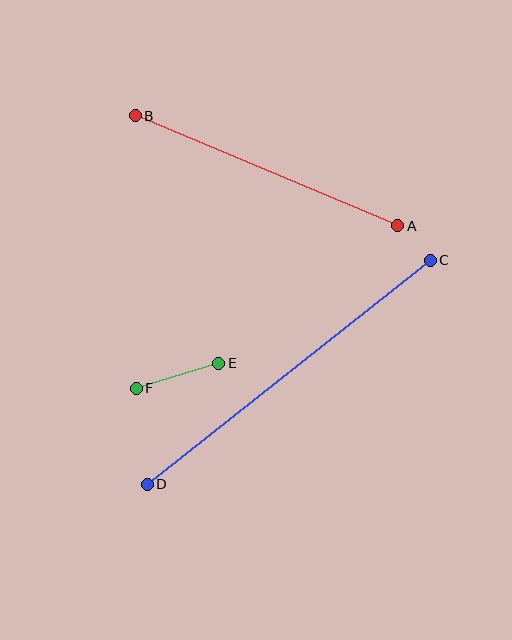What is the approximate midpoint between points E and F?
The midpoint is at approximately (177, 376) pixels.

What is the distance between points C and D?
The distance is approximately 361 pixels.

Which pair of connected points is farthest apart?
Points C and D are farthest apart.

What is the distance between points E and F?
The distance is approximately 86 pixels.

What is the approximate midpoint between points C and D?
The midpoint is at approximately (289, 372) pixels.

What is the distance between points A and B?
The distance is approximately 285 pixels.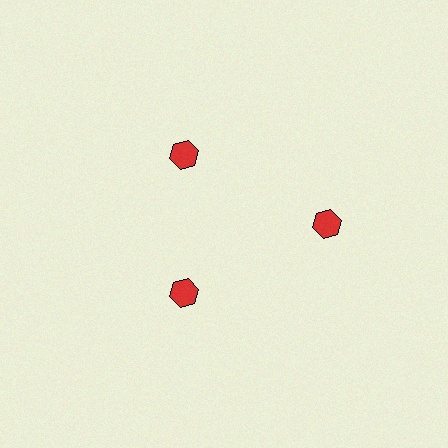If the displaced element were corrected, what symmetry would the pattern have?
It would have 3-fold rotational symmetry — the pattern would map onto itself every 120 degrees.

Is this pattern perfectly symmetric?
No. The 3 red hexagons are arranged in a ring, but one element near the 3 o'clock position is pushed outward from the center, breaking the 3-fold rotational symmetry.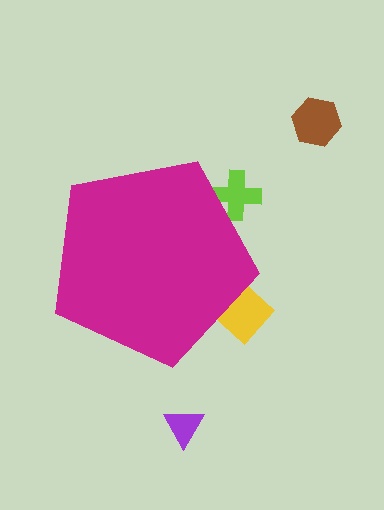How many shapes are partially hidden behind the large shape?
2 shapes are partially hidden.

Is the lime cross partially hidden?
Yes, the lime cross is partially hidden behind the magenta pentagon.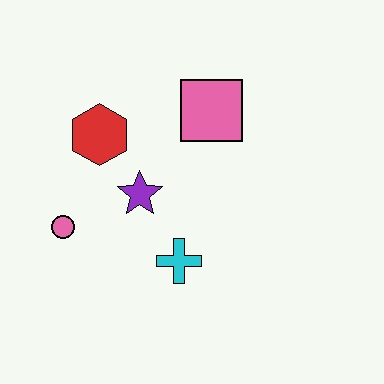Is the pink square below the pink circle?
No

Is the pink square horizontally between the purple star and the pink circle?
No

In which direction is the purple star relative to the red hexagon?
The purple star is below the red hexagon.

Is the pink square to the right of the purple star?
Yes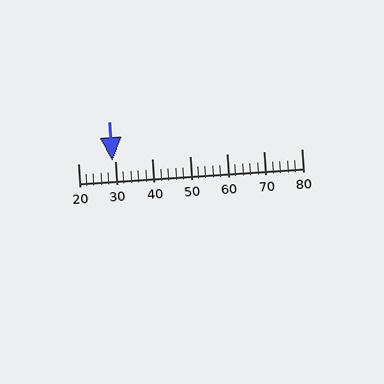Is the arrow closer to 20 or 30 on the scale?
The arrow is closer to 30.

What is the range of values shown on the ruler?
The ruler shows values from 20 to 80.